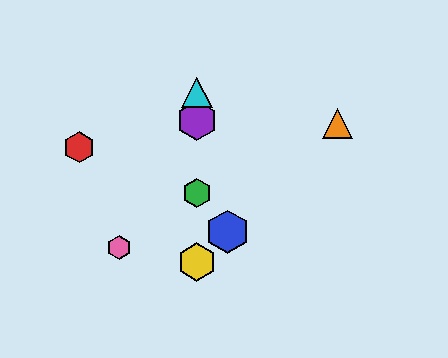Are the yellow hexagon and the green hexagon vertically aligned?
Yes, both are at x≈197.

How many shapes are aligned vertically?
4 shapes (the green hexagon, the yellow hexagon, the purple hexagon, the cyan triangle) are aligned vertically.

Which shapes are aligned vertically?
The green hexagon, the yellow hexagon, the purple hexagon, the cyan triangle are aligned vertically.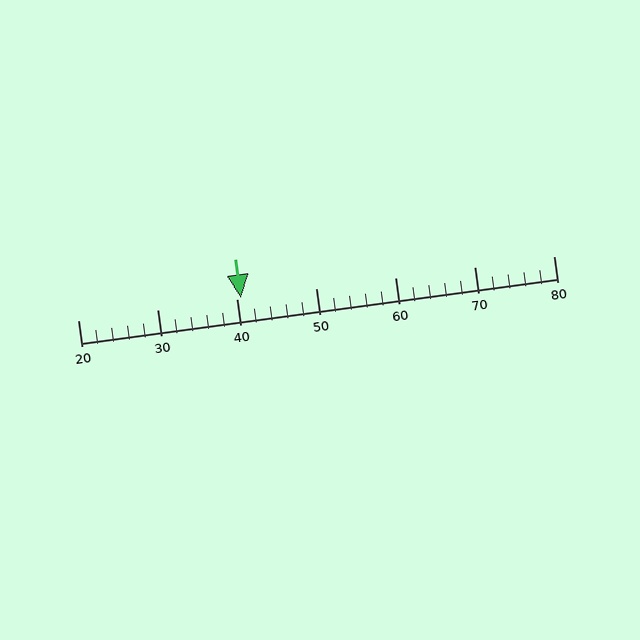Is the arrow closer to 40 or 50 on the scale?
The arrow is closer to 40.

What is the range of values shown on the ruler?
The ruler shows values from 20 to 80.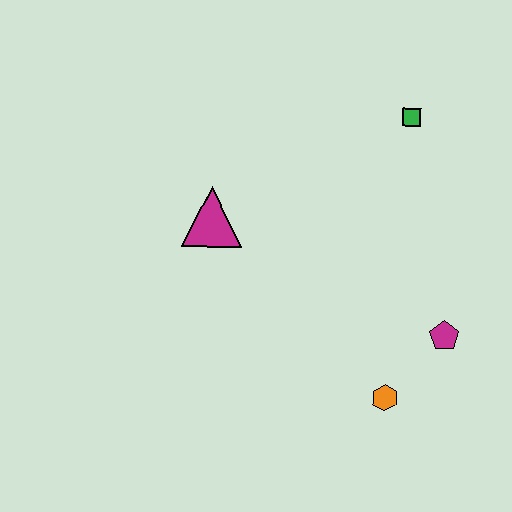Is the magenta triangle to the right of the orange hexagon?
No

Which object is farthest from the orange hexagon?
The green square is farthest from the orange hexagon.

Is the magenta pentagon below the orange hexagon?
No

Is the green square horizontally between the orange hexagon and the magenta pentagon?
Yes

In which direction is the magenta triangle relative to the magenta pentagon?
The magenta triangle is to the left of the magenta pentagon.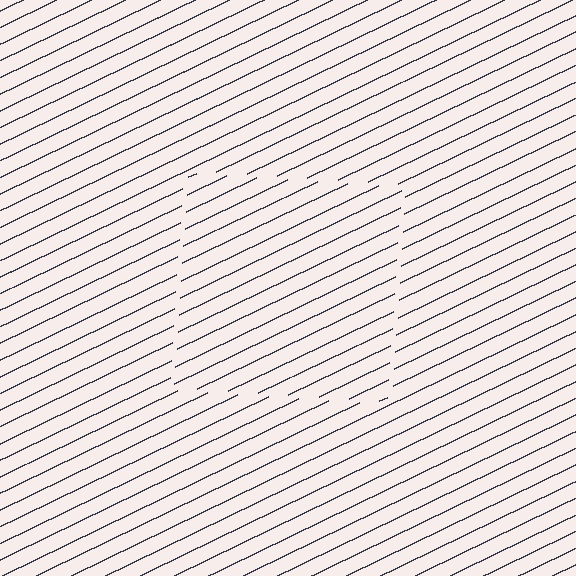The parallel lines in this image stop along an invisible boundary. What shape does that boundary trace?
An illusory square. The interior of the shape contains the same grating, shifted by half a period — the contour is defined by the phase discontinuity where line-ends from the inner and outer gratings abut.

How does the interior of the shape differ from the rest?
The interior of the shape contains the same grating, shifted by half a period — the contour is defined by the phase discontinuity where line-ends from the inner and outer gratings abut.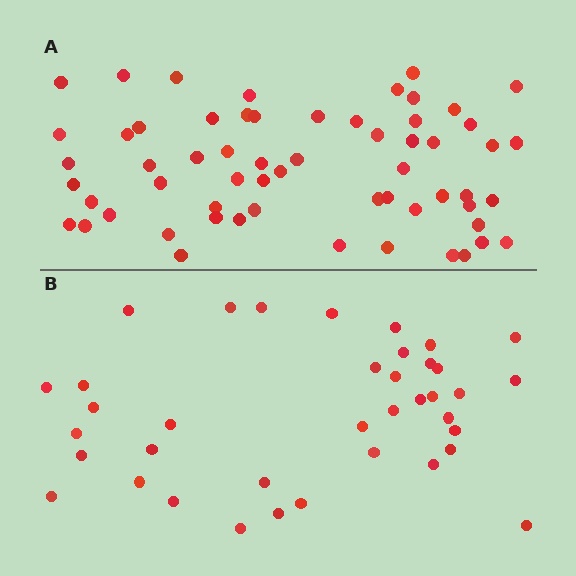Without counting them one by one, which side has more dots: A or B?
Region A (the top region) has more dots.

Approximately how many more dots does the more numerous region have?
Region A has approximately 20 more dots than region B.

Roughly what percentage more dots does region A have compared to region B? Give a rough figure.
About 60% more.